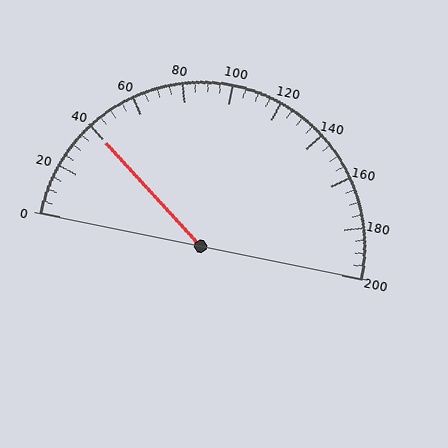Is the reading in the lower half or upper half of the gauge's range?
The reading is in the lower half of the range (0 to 200).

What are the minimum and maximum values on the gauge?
The gauge ranges from 0 to 200.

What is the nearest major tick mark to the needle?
The nearest major tick mark is 40.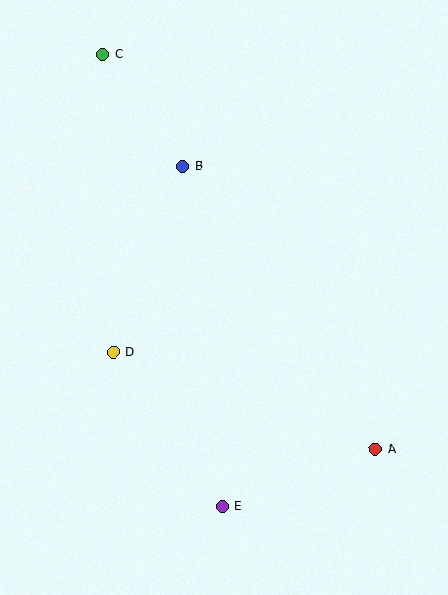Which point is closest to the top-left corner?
Point C is closest to the top-left corner.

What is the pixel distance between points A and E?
The distance between A and E is 164 pixels.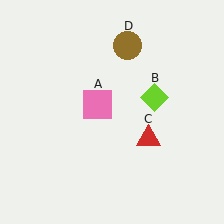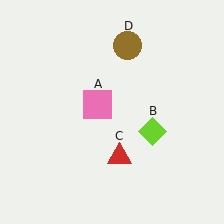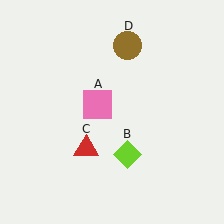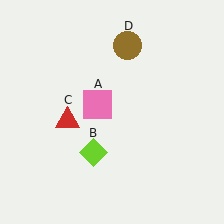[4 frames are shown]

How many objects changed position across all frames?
2 objects changed position: lime diamond (object B), red triangle (object C).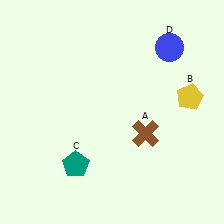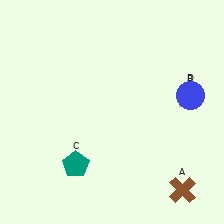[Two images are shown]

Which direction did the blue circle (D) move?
The blue circle (D) moved down.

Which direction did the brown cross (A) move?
The brown cross (A) moved down.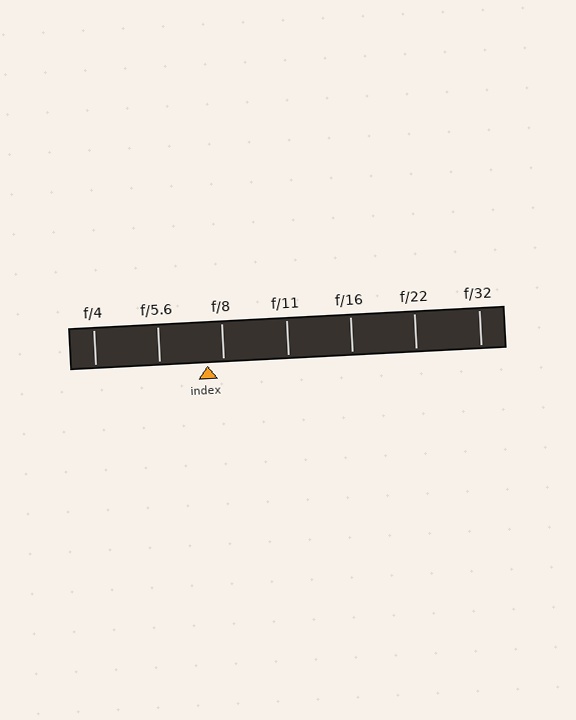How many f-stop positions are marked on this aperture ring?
There are 7 f-stop positions marked.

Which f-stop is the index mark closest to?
The index mark is closest to f/8.